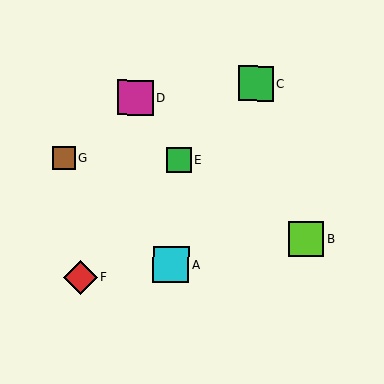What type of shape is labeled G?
Shape G is a brown square.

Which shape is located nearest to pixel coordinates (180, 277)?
The cyan square (labeled A) at (171, 264) is nearest to that location.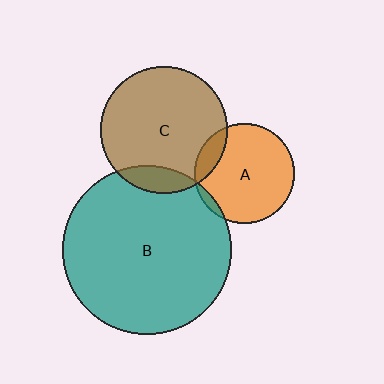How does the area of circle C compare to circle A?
Approximately 1.6 times.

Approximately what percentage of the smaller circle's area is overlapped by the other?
Approximately 5%.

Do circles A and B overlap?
Yes.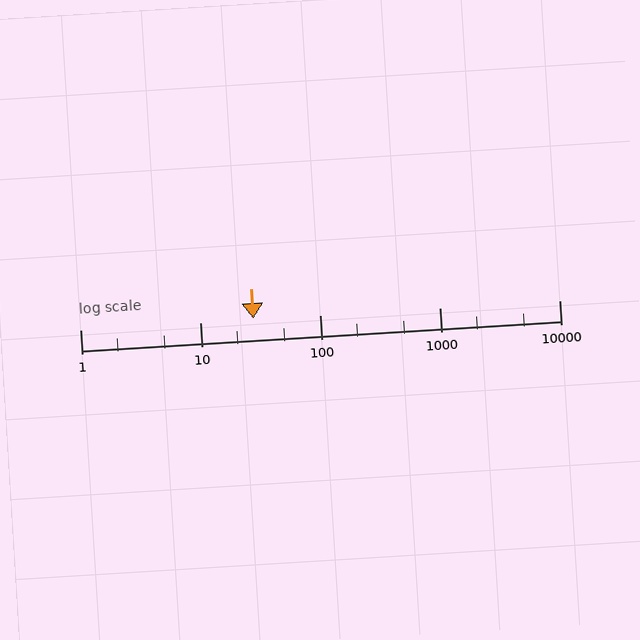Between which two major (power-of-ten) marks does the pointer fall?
The pointer is between 10 and 100.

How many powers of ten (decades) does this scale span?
The scale spans 4 decades, from 1 to 10000.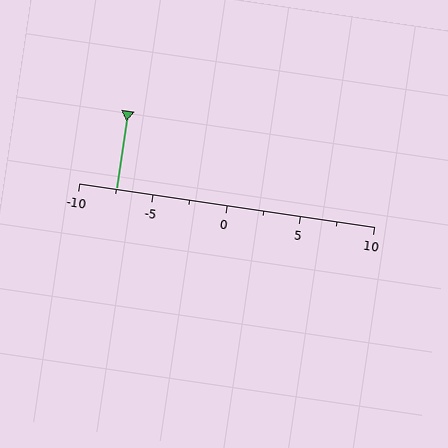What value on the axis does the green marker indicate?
The marker indicates approximately -7.5.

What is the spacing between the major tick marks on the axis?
The major ticks are spaced 5 apart.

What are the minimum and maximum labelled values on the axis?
The axis runs from -10 to 10.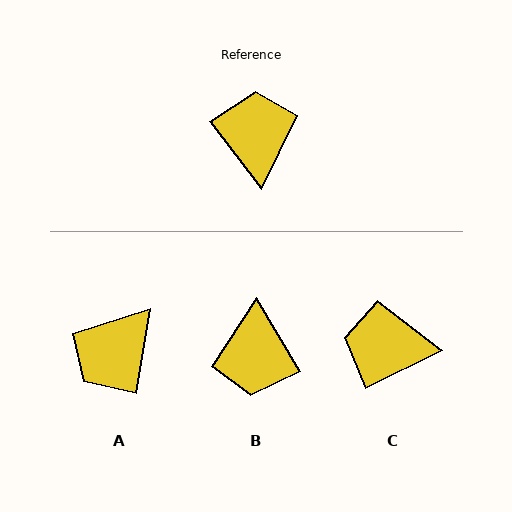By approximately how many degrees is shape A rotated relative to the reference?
Approximately 133 degrees counter-clockwise.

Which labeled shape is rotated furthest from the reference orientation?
B, about 173 degrees away.